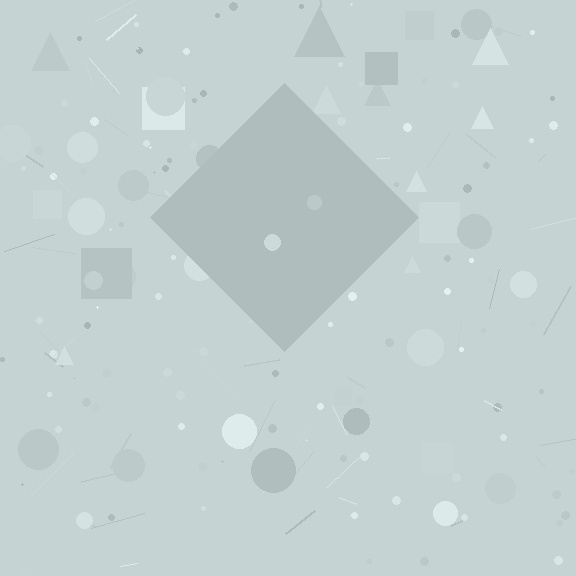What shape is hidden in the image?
A diamond is hidden in the image.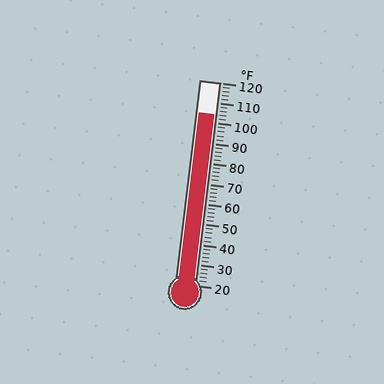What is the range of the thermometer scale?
The thermometer scale ranges from 20°F to 120°F.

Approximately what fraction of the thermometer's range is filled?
The thermometer is filled to approximately 85% of its range.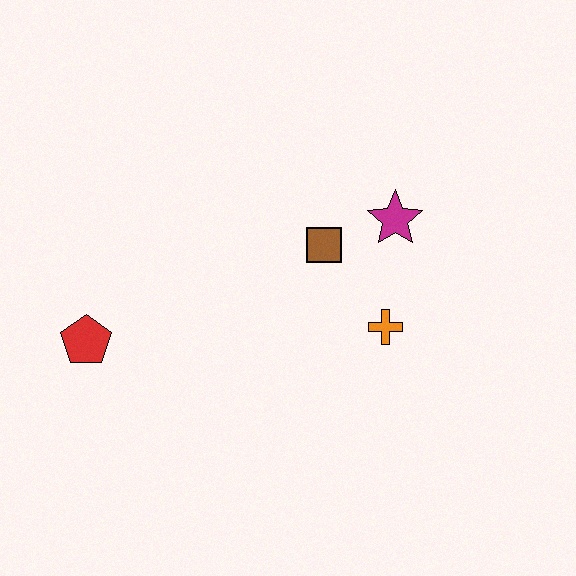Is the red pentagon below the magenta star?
Yes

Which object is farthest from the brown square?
The red pentagon is farthest from the brown square.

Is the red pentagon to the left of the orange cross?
Yes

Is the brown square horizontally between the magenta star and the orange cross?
No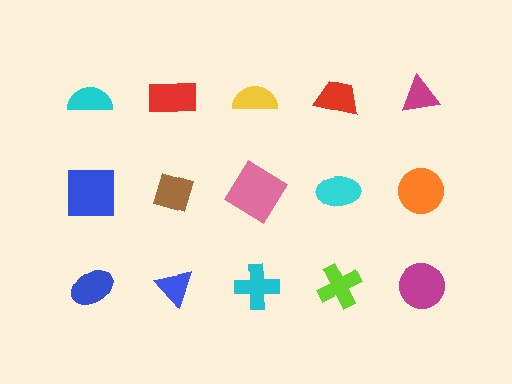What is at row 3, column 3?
A cyan cross.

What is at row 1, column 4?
A red trapezoid.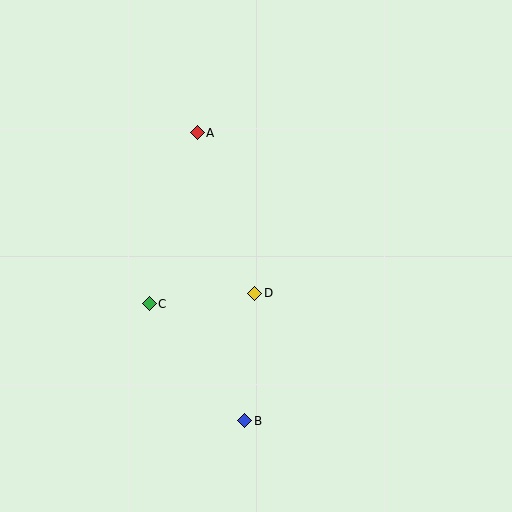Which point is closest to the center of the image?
Point D at (255, 293) is closest to the center.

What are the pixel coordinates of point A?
Point A is at (197, 133).